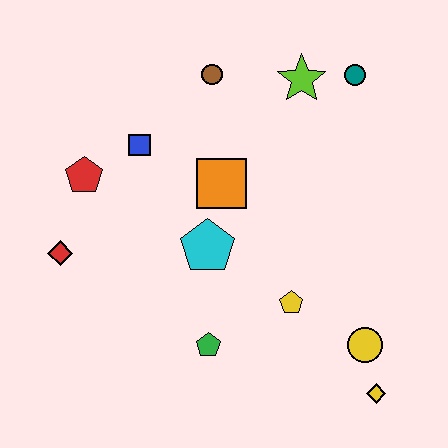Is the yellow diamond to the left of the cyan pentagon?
No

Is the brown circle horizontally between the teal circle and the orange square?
No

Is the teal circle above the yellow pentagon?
Yes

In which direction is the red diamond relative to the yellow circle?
The red diamond is to the left of the yellow circle.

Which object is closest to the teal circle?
The lime star is closest to the teal circle.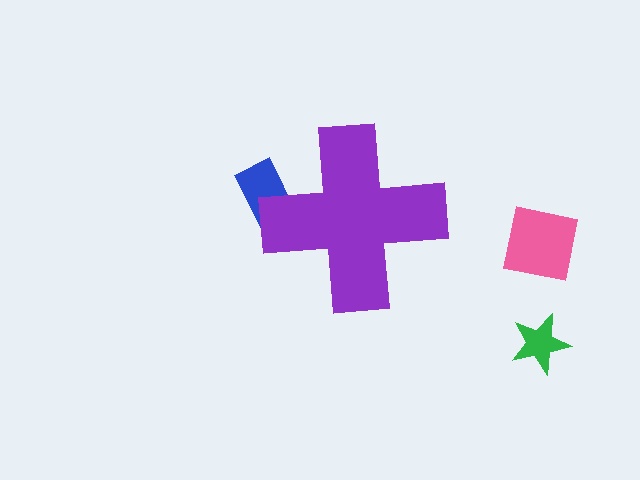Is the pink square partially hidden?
No, the pink square is fully visible.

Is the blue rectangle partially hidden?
Yes, the blue rectangle is partially hidden behind the purple cross.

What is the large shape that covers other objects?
A purple cross.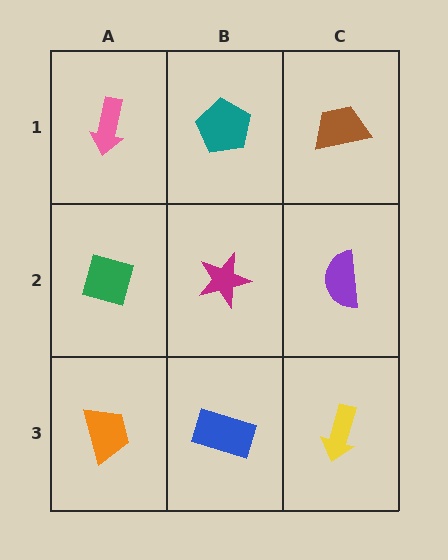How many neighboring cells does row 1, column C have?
2.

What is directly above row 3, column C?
A purple semicircle.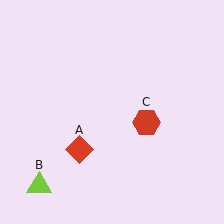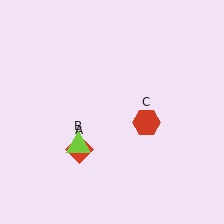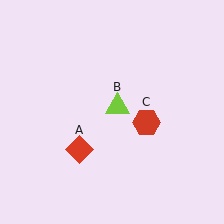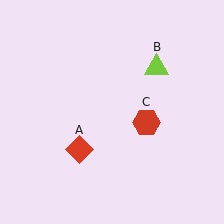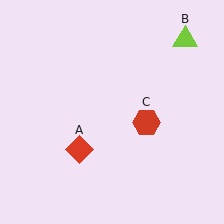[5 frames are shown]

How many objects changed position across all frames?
1 object changed position: lime triangle (object B).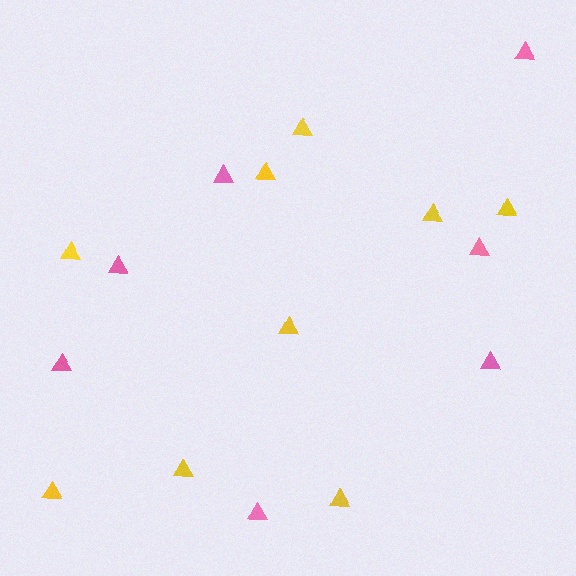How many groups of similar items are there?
There are 2 groups: one group of yellow triangles (9) and one group of pink triangles (7).